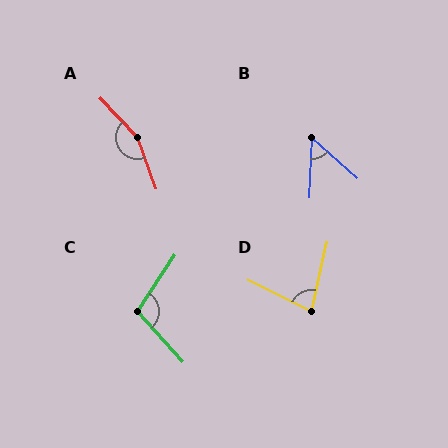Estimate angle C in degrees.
Approximately 104 degrees.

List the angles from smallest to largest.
B (51°), D (77°), C (104°), A (156°).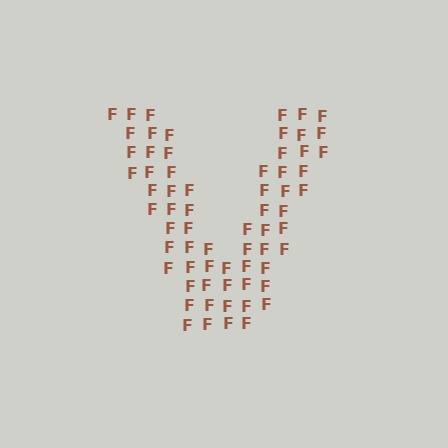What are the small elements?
The small elements are letter F's.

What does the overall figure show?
The overall figure shows the letter V.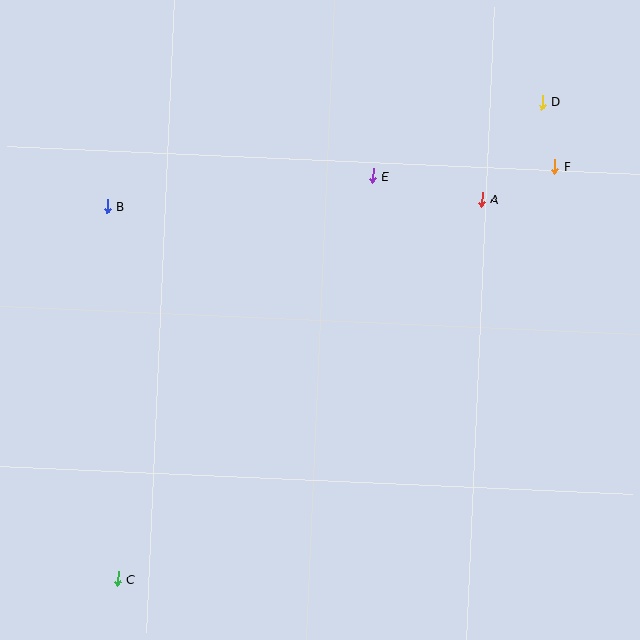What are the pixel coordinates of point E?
Point E is at (373, 176).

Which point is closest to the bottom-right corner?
Point A is closest to the bottom-right corner.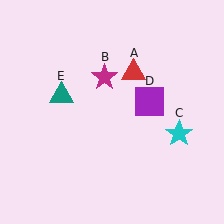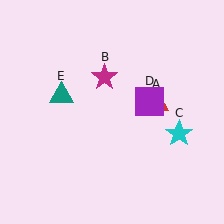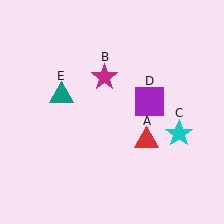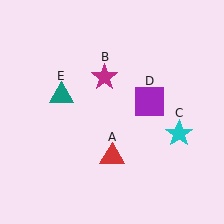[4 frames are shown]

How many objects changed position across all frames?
1 object changed position: red triangle (object A).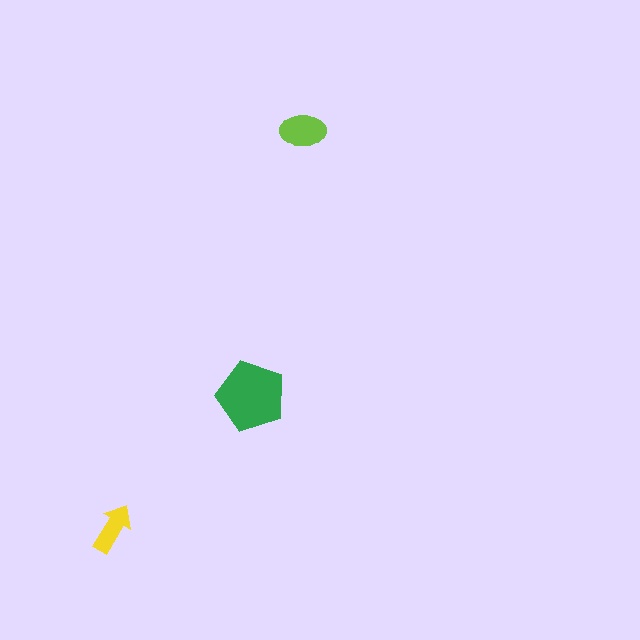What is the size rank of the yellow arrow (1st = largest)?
3rd.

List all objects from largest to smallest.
The green pentagon, the lime ellipse, the yellow arrow.